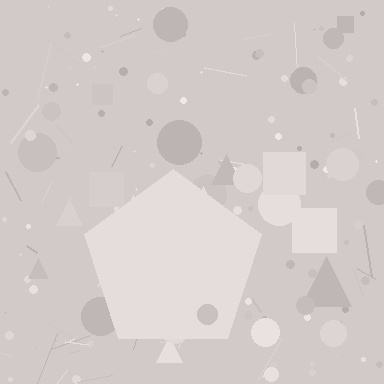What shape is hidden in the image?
A pentagon is hidden in the image.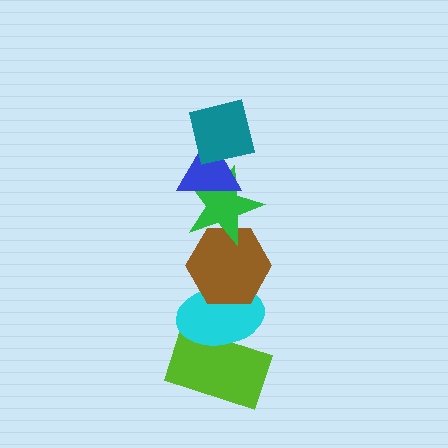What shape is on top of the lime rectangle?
The cyan ellipse is on top of the lime rectangle.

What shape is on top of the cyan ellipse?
The brown hexagon is on top of the cyan ellipse.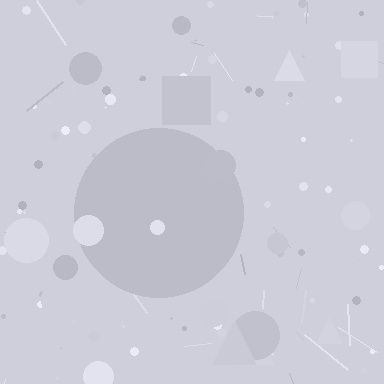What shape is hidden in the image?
A circle is hidden in the image.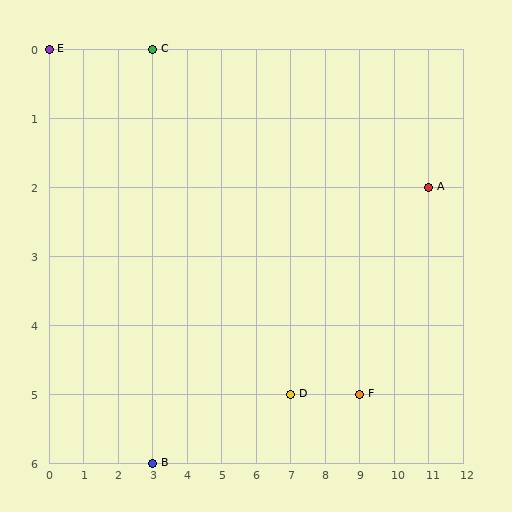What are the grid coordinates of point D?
Point D is at grid coordinates (7, 5).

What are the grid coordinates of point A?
Point A is at grid coordinates (11, 2).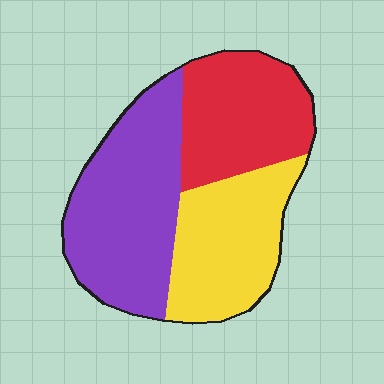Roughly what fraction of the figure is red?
Red covers 29% of the figure.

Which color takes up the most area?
Purple, at roughly 40%.